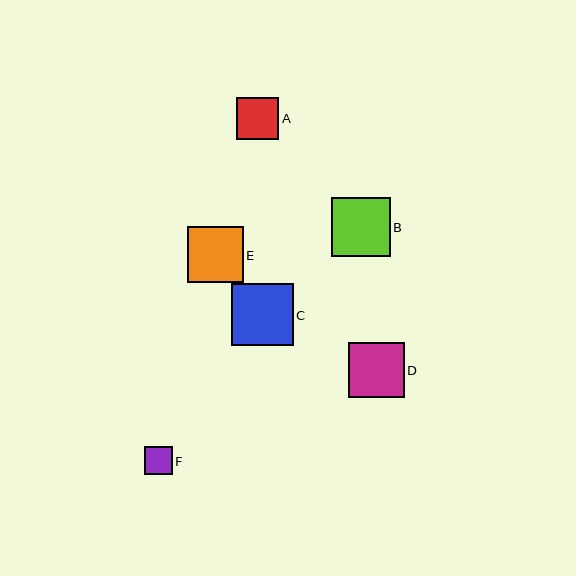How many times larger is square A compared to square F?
Square A is approximately 1.5 times the size of square F.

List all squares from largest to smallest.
From largest to smallest: C, B, E, D, A, F.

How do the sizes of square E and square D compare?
Square E and square D are approximately the same size.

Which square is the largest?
Square C is the largest with a size of approximately 61 pixels.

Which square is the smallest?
Square F is the smallest with a size of approximately 28 pixels.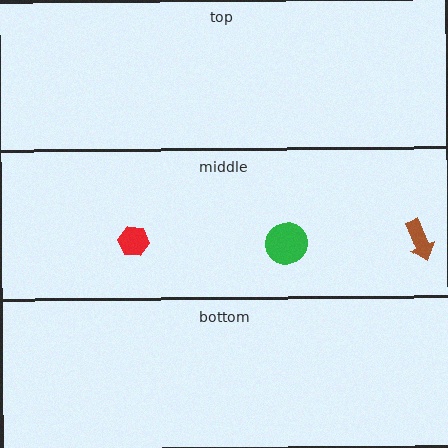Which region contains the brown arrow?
The middle region.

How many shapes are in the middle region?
3.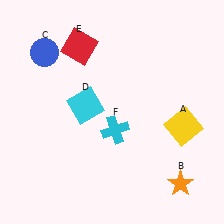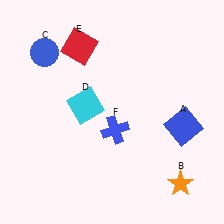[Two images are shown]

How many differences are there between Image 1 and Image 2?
There are 2 differences between the two images.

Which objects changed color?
A changed from yellow to blue. F changed from cyan to blue.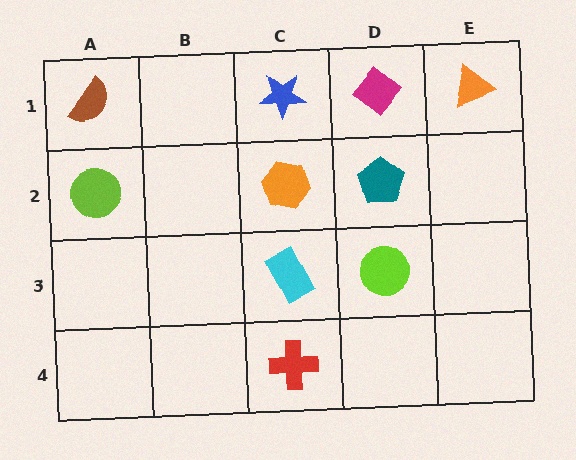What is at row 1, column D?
A magenta diamond.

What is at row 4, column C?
A red cross.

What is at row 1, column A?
A brown semicircle.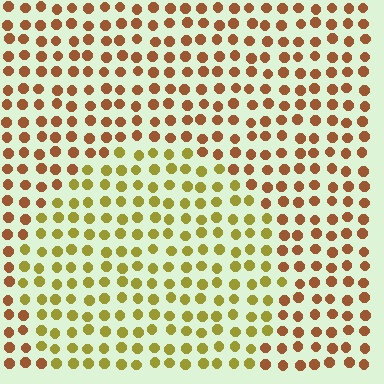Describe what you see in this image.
The image is filled with small brown elements in a uniform arrangement. A circle-shaped region is visible where the elements are tinted to a slightly different hue, forming a subtle color boundary.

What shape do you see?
I see a circle.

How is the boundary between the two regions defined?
The boundary is defined purely by a slight shift in hue (about 39 degrees). Spacing, size, and orientation are identical on both sides.